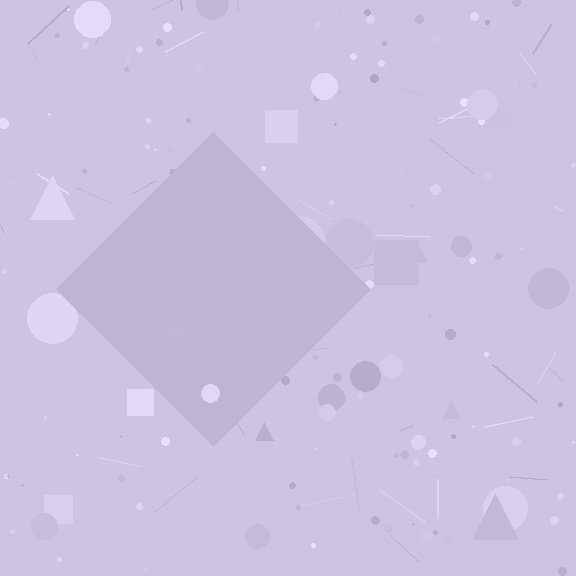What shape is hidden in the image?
A diamond is hidden in the image.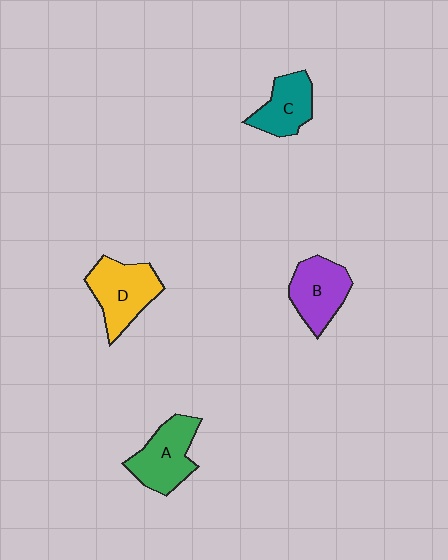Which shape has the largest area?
Shape D (yellow).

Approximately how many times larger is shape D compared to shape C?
Approximately 1.3 times.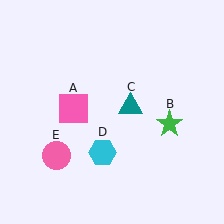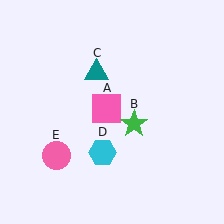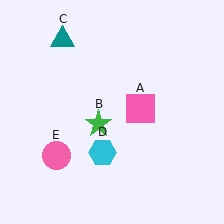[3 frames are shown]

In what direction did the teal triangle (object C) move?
The teal triangle (object C) moved up and to the left.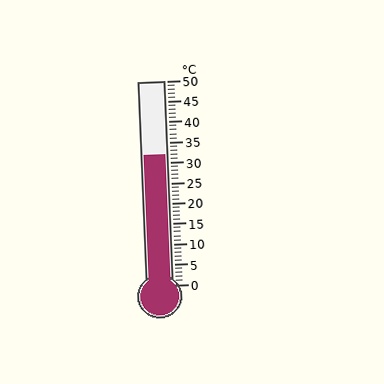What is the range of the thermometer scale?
The thermometer scale ranges from 0°C to 50°C.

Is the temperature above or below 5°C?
The temperature is above 5°C.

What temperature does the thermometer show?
The thermometer shows approximately 32°C.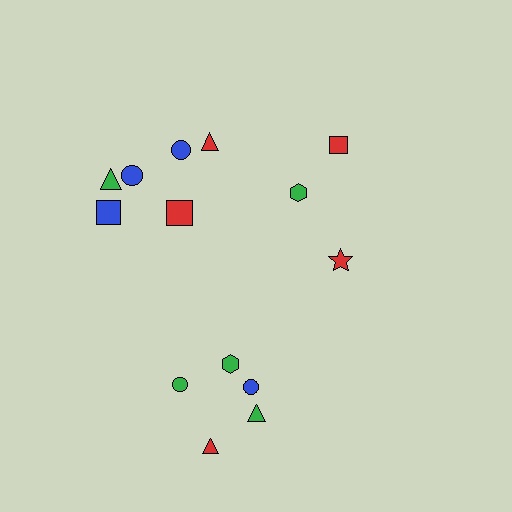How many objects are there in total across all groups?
There are 14 objects.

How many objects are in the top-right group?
There are 3 objects.